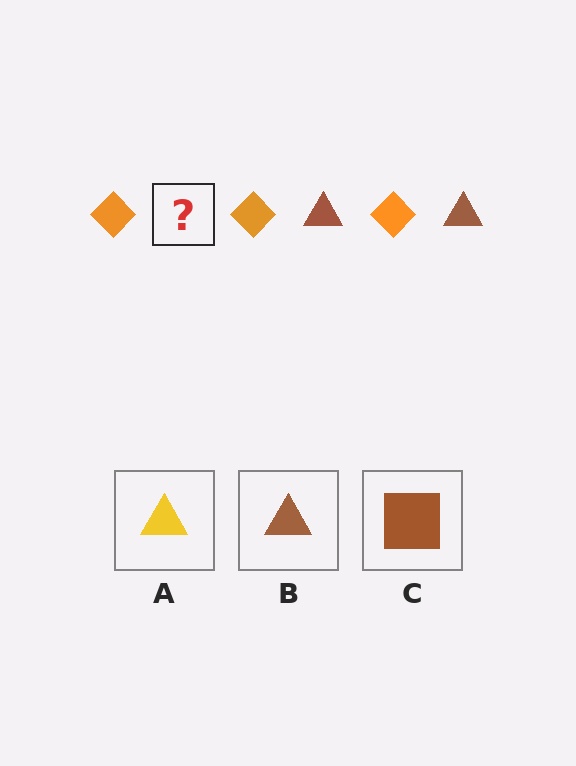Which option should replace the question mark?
Option B.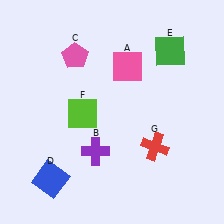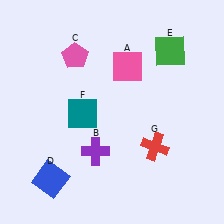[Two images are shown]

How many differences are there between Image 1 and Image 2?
There is 1 difference between the two images.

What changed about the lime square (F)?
In Image 1, F is lime. In Image 2, it changed to teal.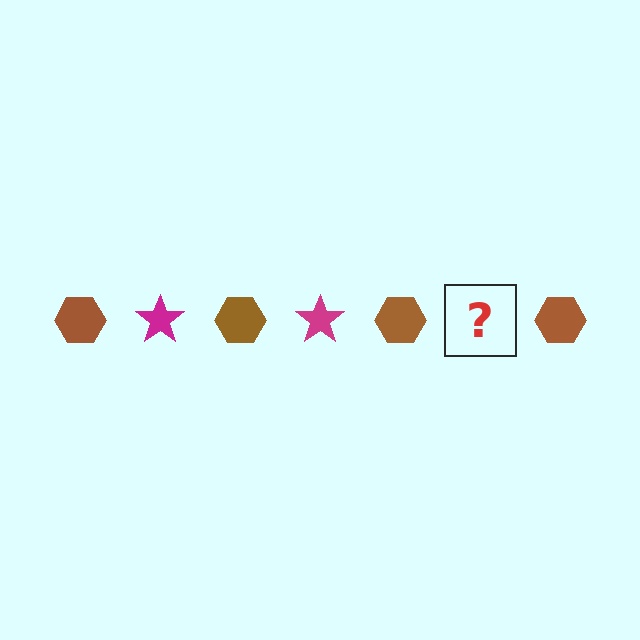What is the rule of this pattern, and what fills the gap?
The rule is that the pattern alternates between brown hexagon and magenta star. The gap should be filled with a magenta star.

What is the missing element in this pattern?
The missing element is a magenta star.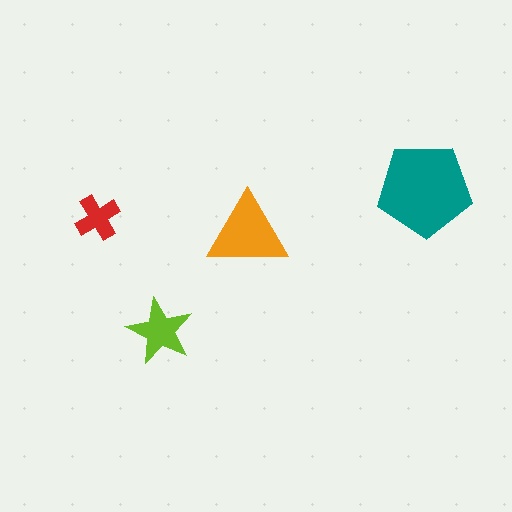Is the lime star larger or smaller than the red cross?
Larger.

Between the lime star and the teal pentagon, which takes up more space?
The teal pentagon.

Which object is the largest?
The teal pentagon.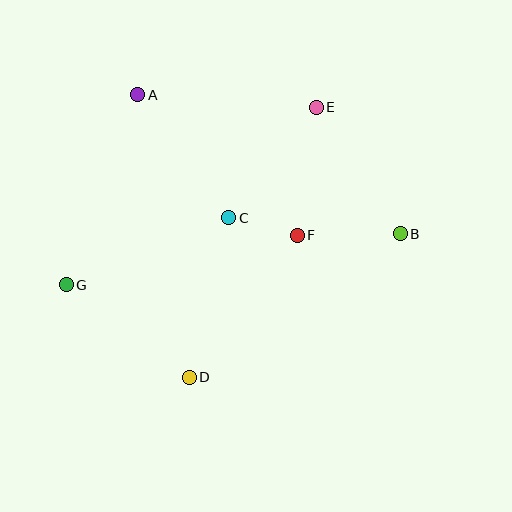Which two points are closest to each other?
Points C and F are closest to each other.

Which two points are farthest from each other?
Points B and G are farthest from each other.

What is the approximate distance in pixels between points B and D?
The distance between B and D is approximately 255 pixels.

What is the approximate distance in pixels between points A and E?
The distance between A and E is approximately 179 pixels.